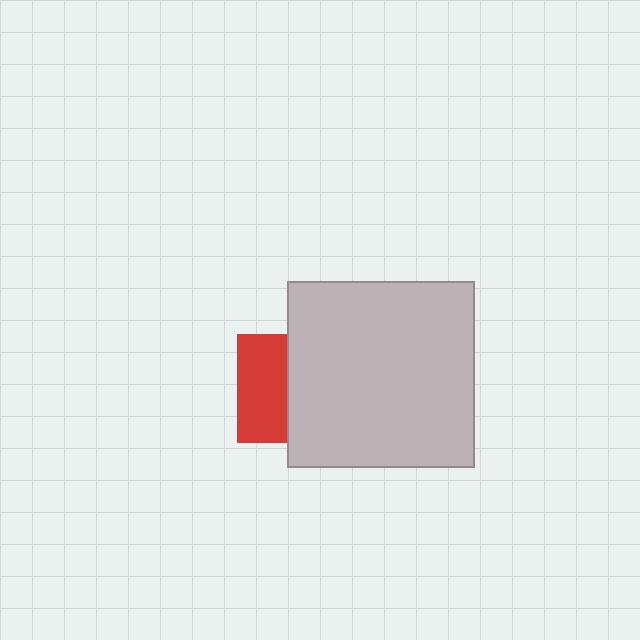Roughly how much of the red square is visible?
About half of it is visible (roughly 46%).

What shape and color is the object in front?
The object in front is a light gray square.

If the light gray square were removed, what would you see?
You would see the complete red square.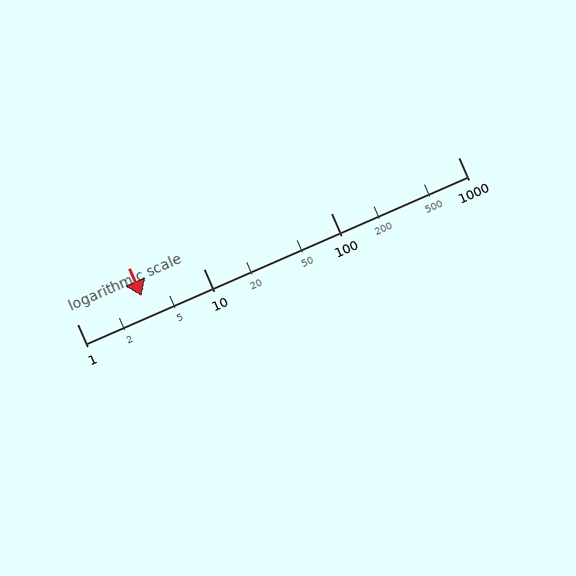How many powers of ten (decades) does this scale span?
The scale spans 3 decades, from 1 to 1000.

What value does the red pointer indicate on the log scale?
The pointer indicates approximately 3.2.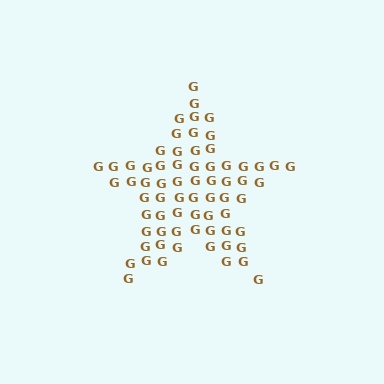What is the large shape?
The large shape is a star.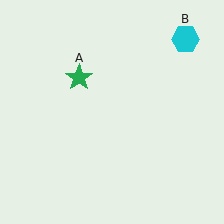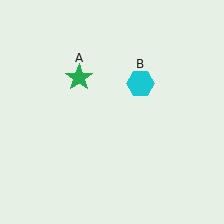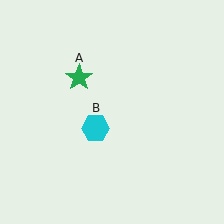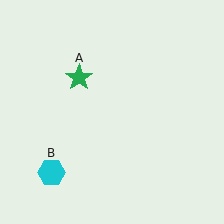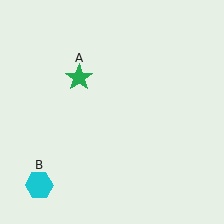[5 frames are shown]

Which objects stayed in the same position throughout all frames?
Green star (object A) remained stationary.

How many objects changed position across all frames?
1 object changed position: cyan hexagon (object B).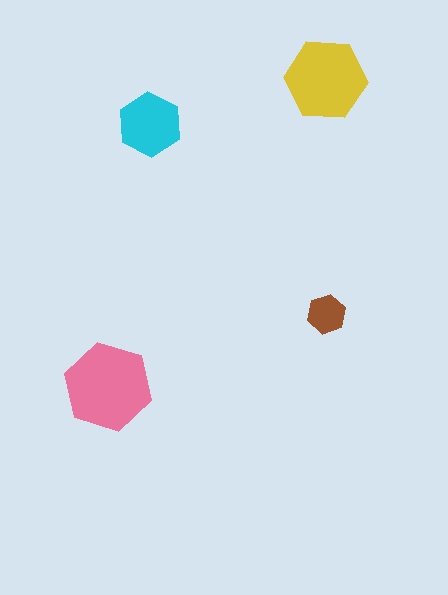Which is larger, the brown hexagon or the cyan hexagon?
The cyan one.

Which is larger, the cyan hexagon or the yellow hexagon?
The yellow one.